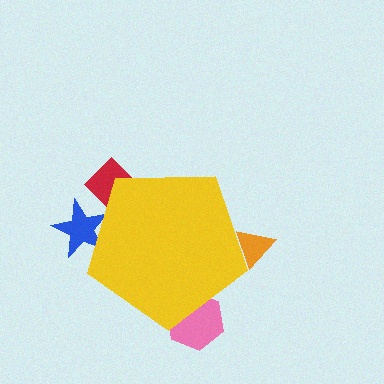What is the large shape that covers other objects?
A yellow pentagon.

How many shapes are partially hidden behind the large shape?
4 shapes are partially hidden.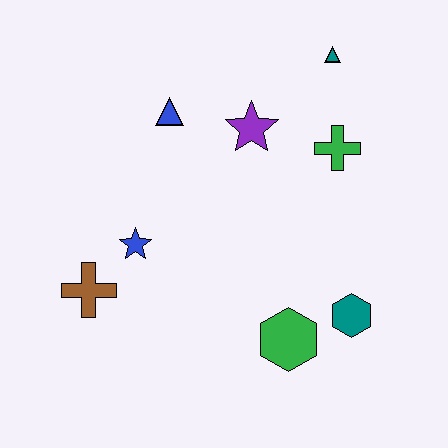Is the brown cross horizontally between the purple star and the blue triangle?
No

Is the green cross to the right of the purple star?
Yes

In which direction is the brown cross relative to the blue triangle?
The brown cross is below the blue triangle.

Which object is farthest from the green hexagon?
The teal triangle is farthest from the green hexagon.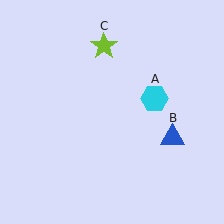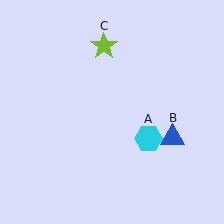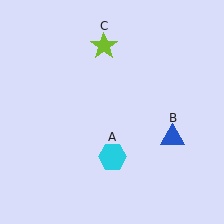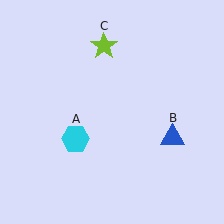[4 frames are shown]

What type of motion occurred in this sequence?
The cyan hexagon (object A) rotated clockwise around the center of the scene.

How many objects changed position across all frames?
1 object changed position: cyan hexagon (object A).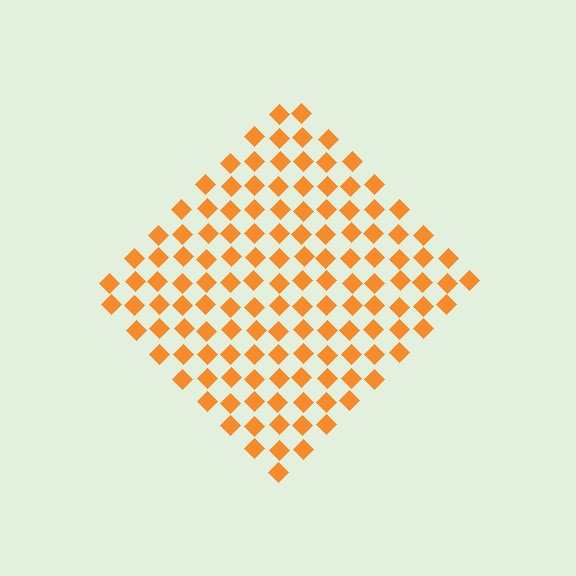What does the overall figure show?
The overall figure shows a diamond.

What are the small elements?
The small elements are diamonds.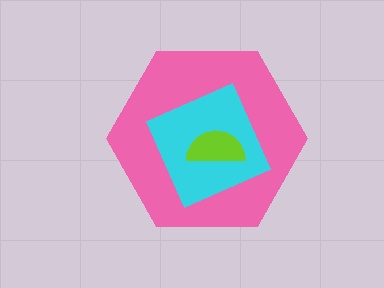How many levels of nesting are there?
3.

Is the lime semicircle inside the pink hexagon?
Yes.